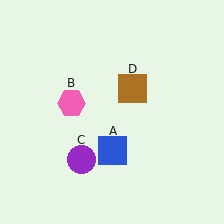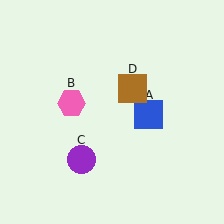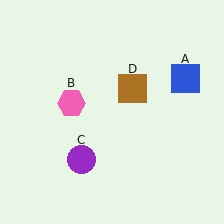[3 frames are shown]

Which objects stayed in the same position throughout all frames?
Pink hexagon (object B) and purple circle (object C) and brown square (object D) remained stationary.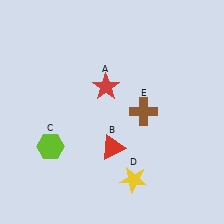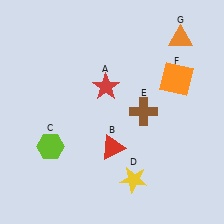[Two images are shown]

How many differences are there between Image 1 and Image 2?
There are 2 differences between the two images.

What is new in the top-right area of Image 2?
An orange square (F) was added in the top-right area of Image 2.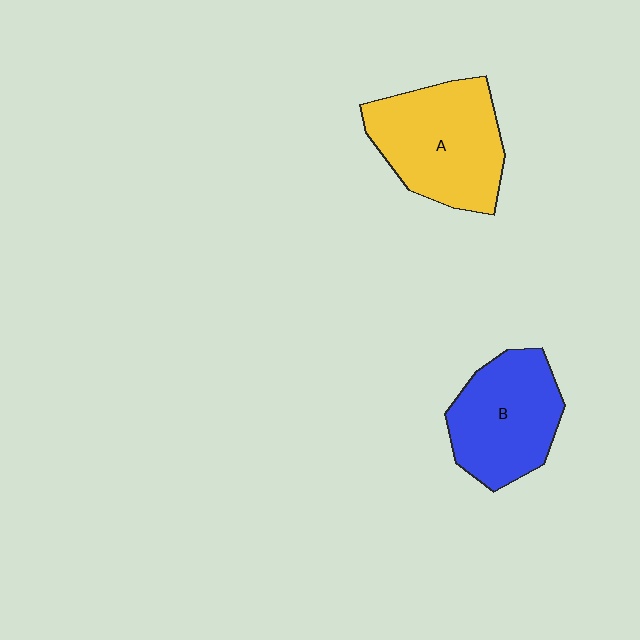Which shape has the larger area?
Shape A (yellow).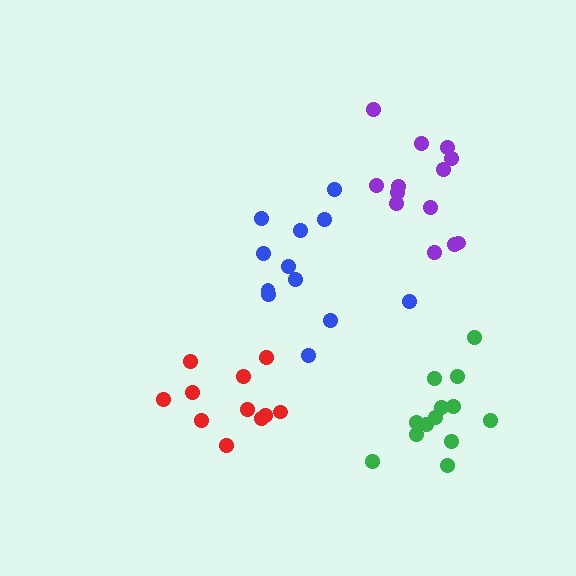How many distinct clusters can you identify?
There are 4 distinct clusters.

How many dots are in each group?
Group 1: 13 dots, Group 2: 12 dots, Group 3: 11 dots, Group 4: 13 dots (49 total).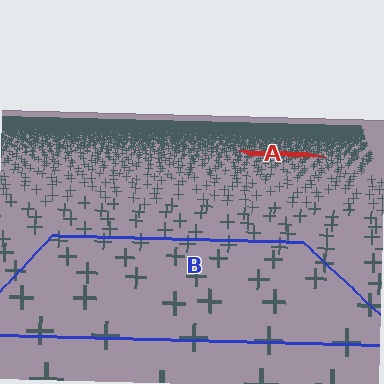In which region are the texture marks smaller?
The texture marks are smaller in region A, because it is farther away.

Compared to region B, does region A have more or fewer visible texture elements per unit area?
Region A has more texture elements per unit area — they are packed more densely because it is farther away.